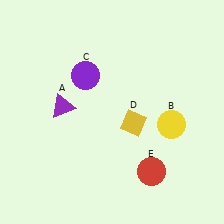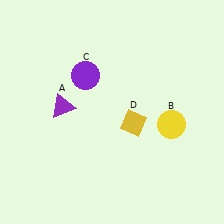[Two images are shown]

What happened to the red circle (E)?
The red circle (E) was removed in Image 2. It was in the bottom-right area of Image 1.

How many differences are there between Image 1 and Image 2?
There is 1 difference between the two images.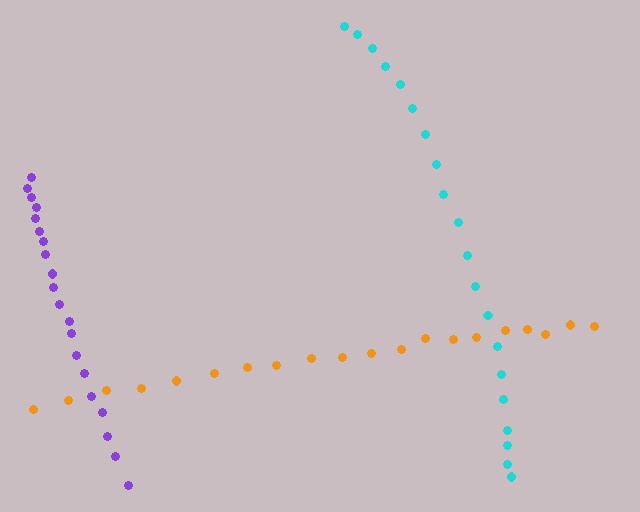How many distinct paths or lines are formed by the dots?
There are 3 distinct paths.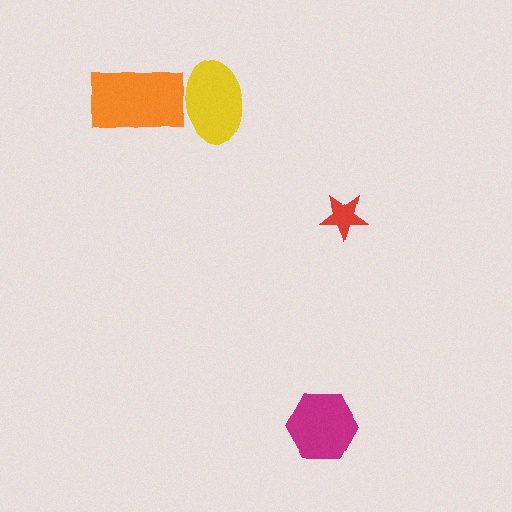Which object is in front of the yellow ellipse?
The orange rectangle is in front of the yellow ellipse.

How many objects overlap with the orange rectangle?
1 object overlaps with the orange rectangle.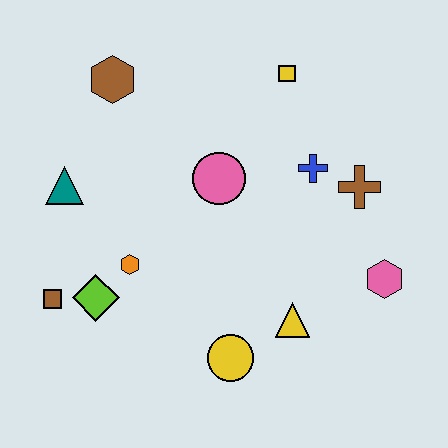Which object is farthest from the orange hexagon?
The pink hexagon is farthest from the orange hexagon.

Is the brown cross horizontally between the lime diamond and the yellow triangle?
No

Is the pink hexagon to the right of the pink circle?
Yes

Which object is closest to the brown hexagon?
The teal triangle is closest to the brown hexagon.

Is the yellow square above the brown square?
Yes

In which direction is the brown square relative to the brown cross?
The brown square is to the left of the brown cross.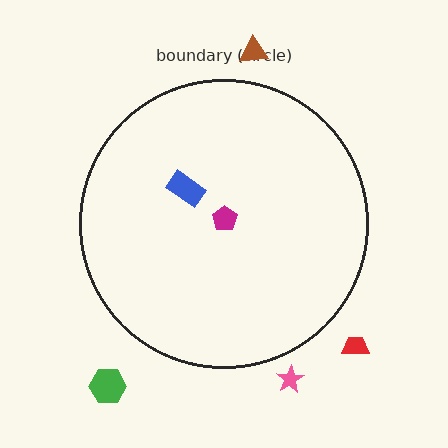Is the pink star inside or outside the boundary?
Outside.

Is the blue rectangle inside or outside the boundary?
Inside.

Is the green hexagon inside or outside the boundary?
Outside.